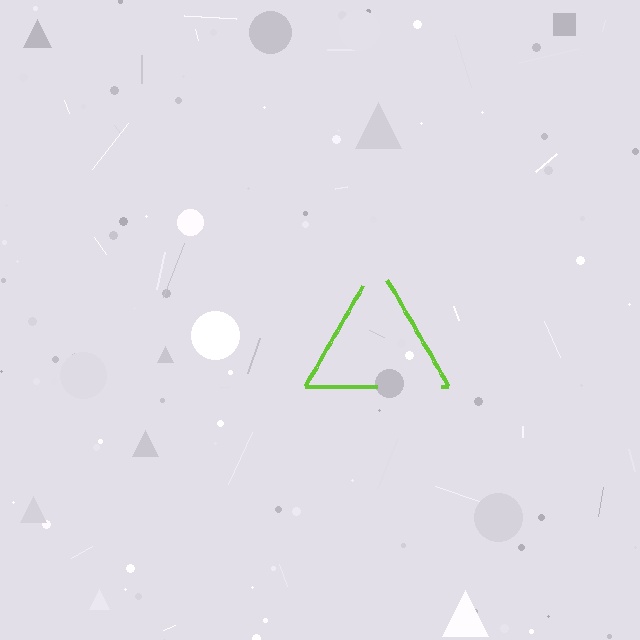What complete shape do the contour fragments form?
The contour fragments form a triangle.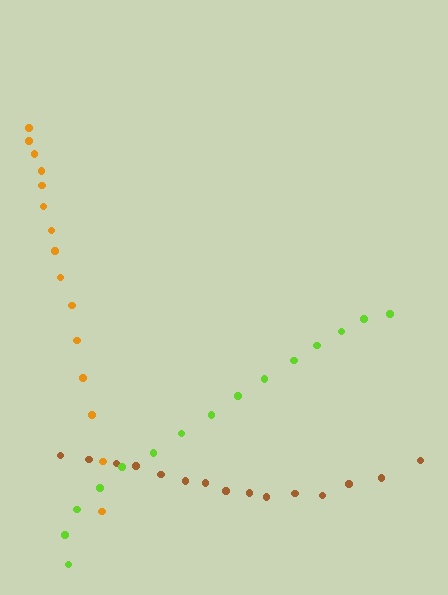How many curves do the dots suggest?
There are 3 distinct paths.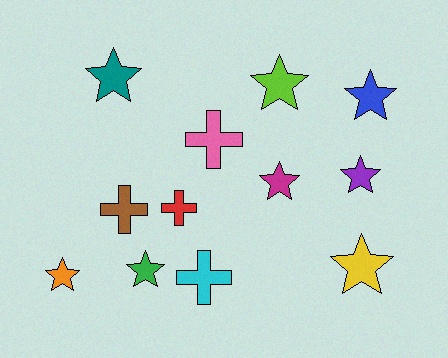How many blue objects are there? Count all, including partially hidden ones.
There is 1 blue object.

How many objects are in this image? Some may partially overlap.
There are 12 objects.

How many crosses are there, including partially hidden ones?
There are 4 crosses.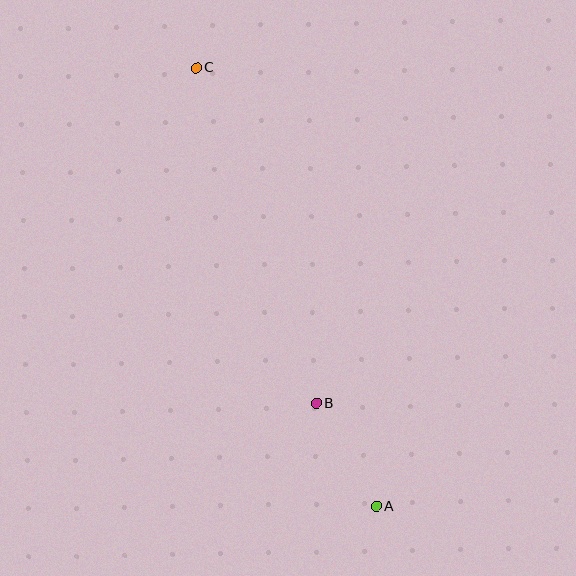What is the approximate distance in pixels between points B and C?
The distance between B and C is approximately 356 pixels.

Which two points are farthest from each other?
Points A and C are farthest from each other.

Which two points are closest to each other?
Points A and B are closest to each other.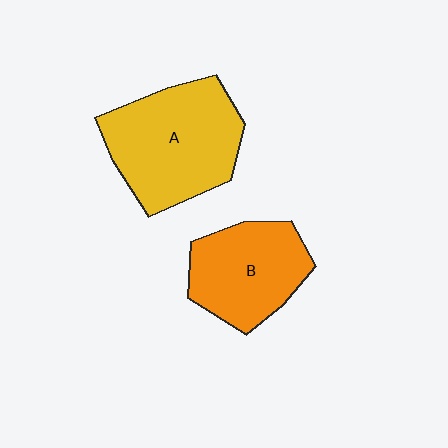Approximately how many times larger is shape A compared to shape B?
Approximately 1.3 times.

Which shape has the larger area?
Shape A (yellow).